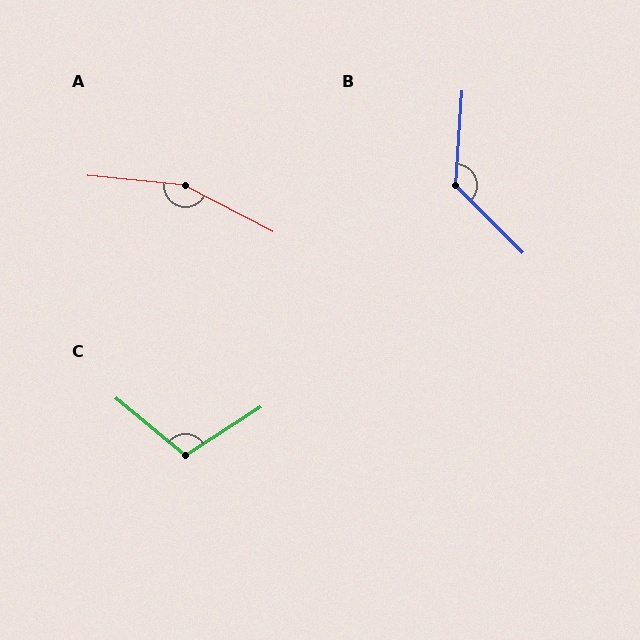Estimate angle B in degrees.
Approximately 131 degrees.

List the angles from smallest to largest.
C (107°), B (131°), A (158°).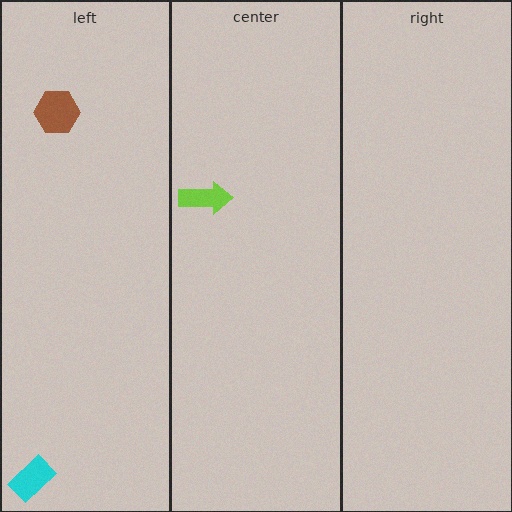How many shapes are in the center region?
1.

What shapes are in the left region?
The brown hexagon, the cyan rectangle.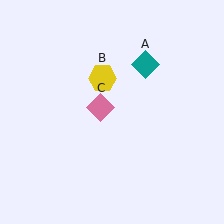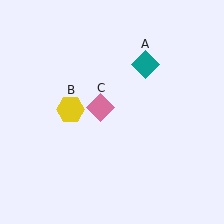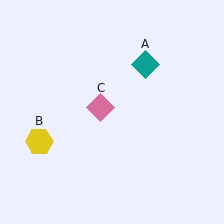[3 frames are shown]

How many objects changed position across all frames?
1 object changed position: yellow hexagon (object B).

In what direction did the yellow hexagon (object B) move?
The yellow hexagon (object B) moved down and to the left.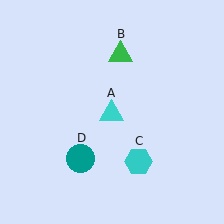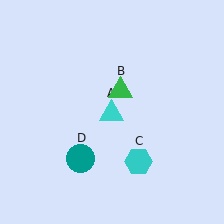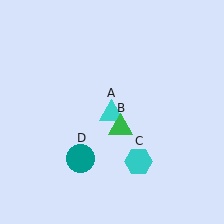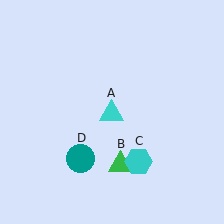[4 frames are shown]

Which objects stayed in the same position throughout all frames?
Cyan triangle (object A) and cyan hexagon (object C) and teal circle (object D) remained stationary.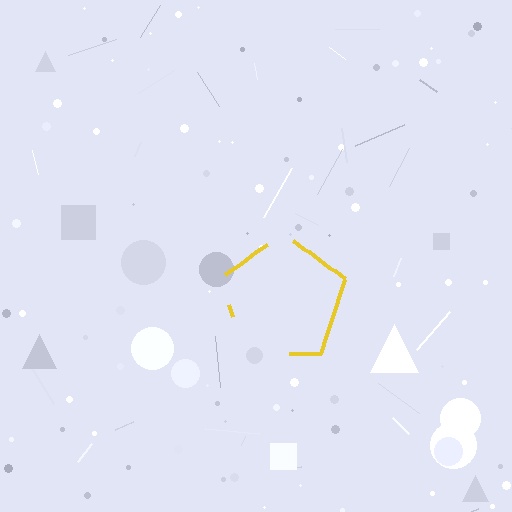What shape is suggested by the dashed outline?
The dashed outline suggests a pentagon.